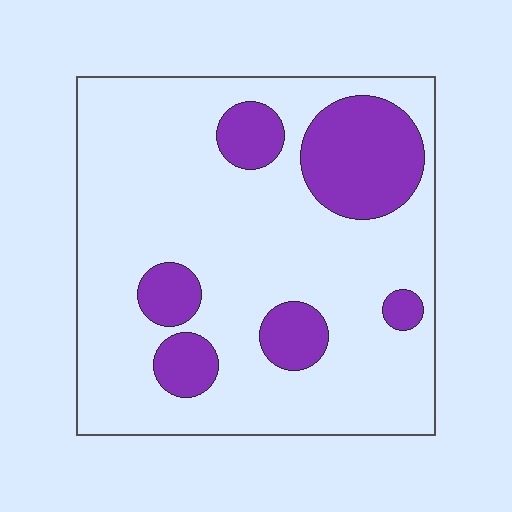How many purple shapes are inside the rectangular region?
6.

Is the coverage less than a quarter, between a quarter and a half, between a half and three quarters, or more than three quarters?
Less than a quarter.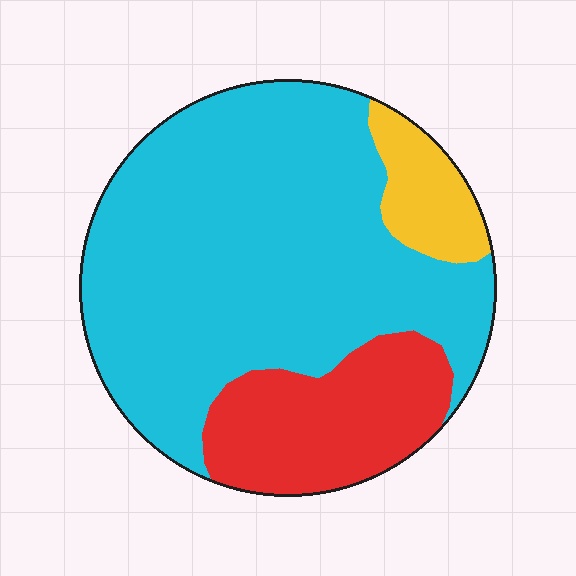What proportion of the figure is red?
Red takes up less than a quarter of the figure.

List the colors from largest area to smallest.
From largest to smallest: cyan, red, yellow.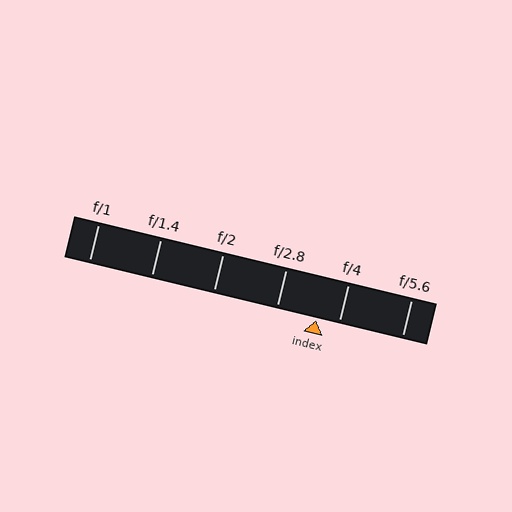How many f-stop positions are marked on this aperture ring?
There are 6 f-stop positions marked.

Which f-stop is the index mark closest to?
The index mark is closest to f/4.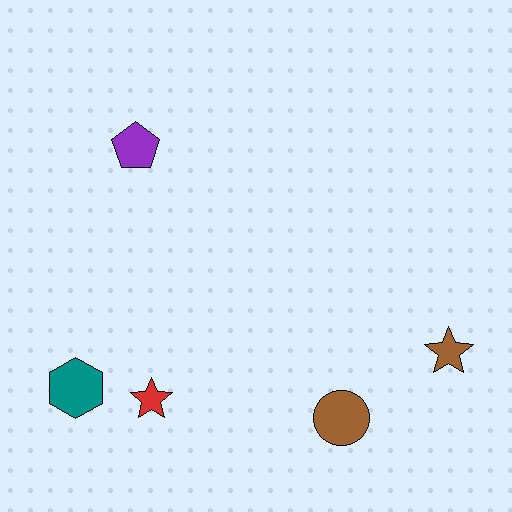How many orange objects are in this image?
There are no orange objects.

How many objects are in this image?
There are 5 objects.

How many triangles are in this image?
There are no triangles.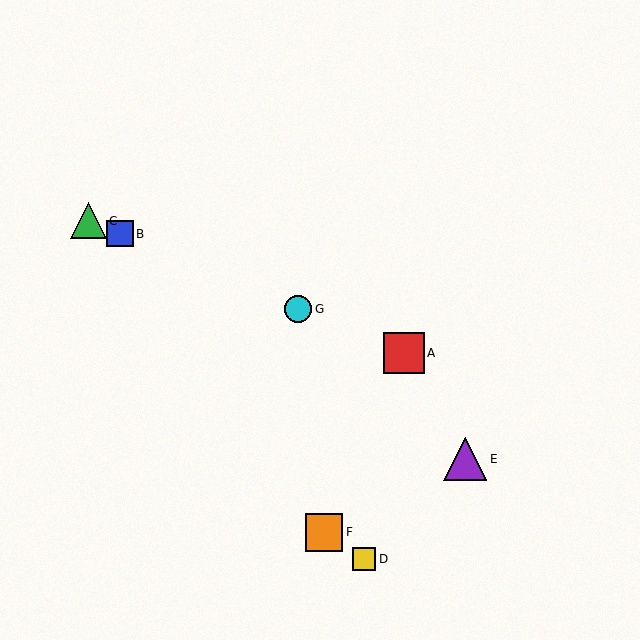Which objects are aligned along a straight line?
Objects A, B, C, G are aligned along a straight line.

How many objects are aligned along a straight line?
4 objects (A, B, C, G) are aligned along a straight line.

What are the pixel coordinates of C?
Object C is at (88, 221).